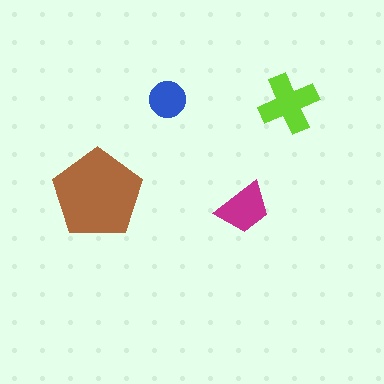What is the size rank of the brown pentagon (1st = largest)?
1st.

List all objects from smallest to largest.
The blue circle, the magenta trapezoid, the lime cross, the brown pentagon.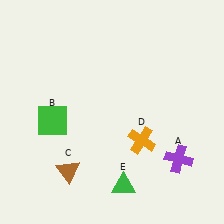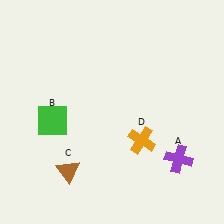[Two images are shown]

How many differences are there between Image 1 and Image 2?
There is 1 difference between the two images.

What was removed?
The green triangle (E) was removed in Image 2.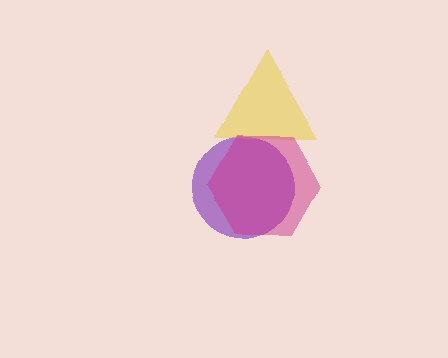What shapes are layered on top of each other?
The layered shapes are: a purple circle, a yellow triangle, a magenta hexagon.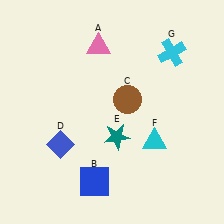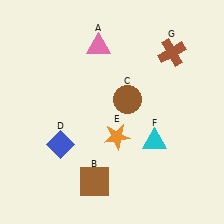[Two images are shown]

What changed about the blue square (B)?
In Image 1, B is blue. In Image 2, it changed to brown.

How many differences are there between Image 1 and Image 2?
There are 3 differences between the two images.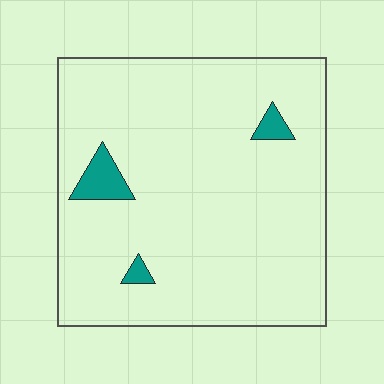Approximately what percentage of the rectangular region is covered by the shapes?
Approximately 5%.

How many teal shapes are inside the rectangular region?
3.